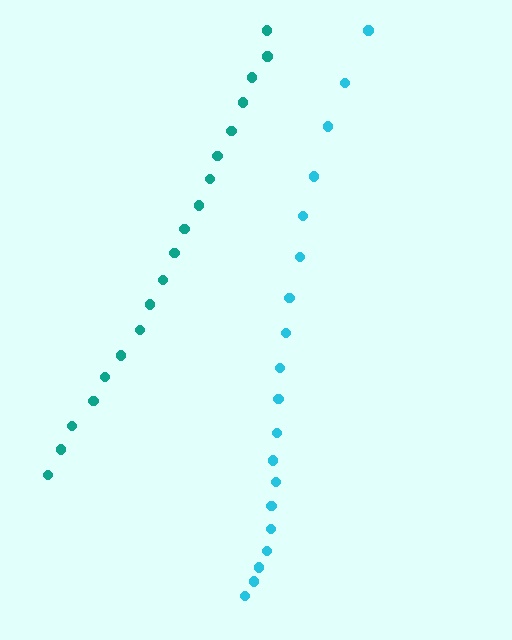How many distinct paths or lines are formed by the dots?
There are 2 distinct paths.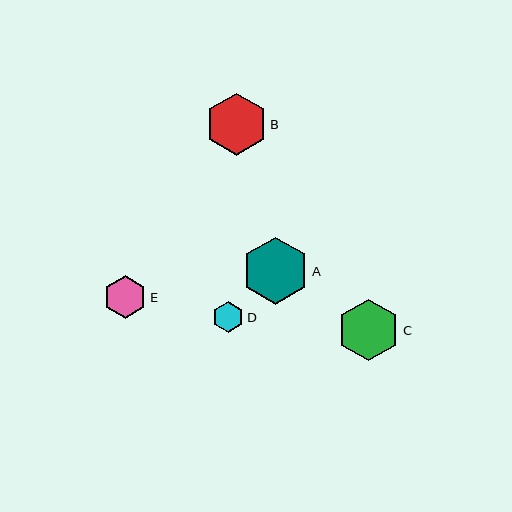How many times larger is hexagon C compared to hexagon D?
Hexagon C is approximately 2.0 times the size of hexagon D.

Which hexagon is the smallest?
Hexagon D is the smallest with a size of approximately 31 pixels.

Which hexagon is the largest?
Hexagon A is the largest with a size of approximately 67 pixels.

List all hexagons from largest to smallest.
From largest to smallest: A, B, C, E, D.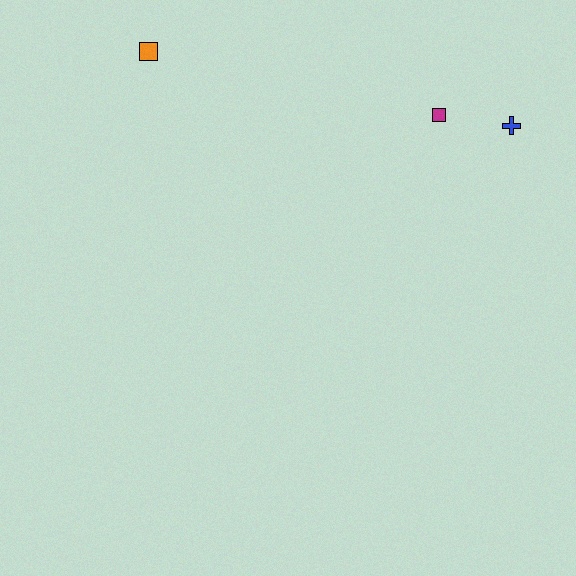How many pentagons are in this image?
There are no pentagons.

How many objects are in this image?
There are 3 objects.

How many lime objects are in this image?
There are no lime objects.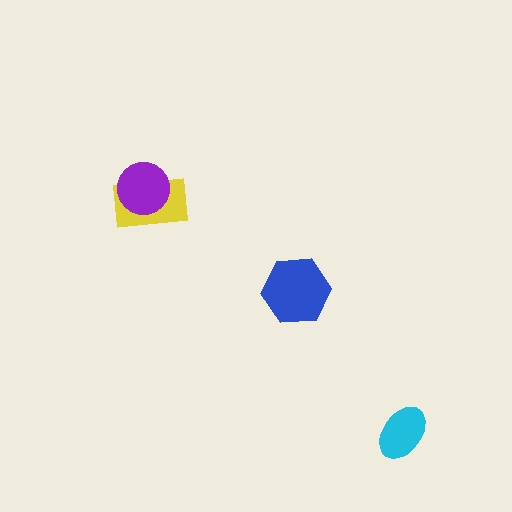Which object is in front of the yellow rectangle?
The purple circle is in front of the yellow rectangle.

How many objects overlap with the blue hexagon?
0 objects overlap with the blue hexagon.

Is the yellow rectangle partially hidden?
Yes, it is partially covered by another shape.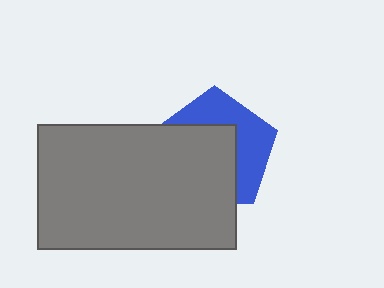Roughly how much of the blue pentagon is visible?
A small part of it is visible (roughly 42%).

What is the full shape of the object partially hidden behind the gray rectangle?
The partially hidden object is a blue pentagon.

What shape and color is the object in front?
The object in front is a gray rectangle.